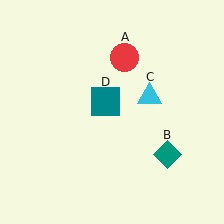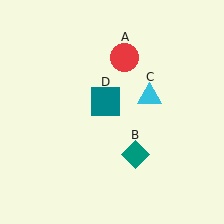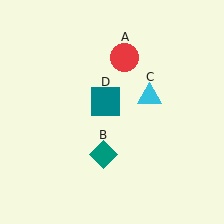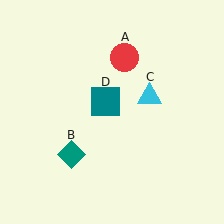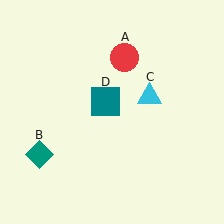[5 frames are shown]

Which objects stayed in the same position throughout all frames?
Red circle (object A) and cyan triangle (object C) and teal square (object D) remained stationary.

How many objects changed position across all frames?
1 object changed position: teal diamond (object B).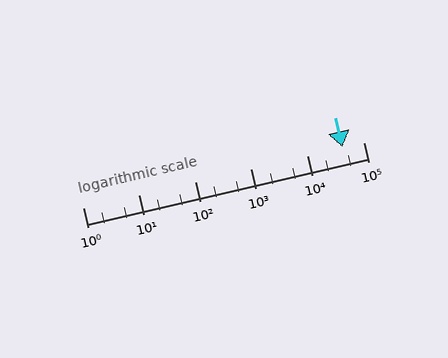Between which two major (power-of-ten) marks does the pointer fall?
The pointer is between 10000 and 100000.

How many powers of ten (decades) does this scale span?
The scale spans 5 decades, from 1 to 100000.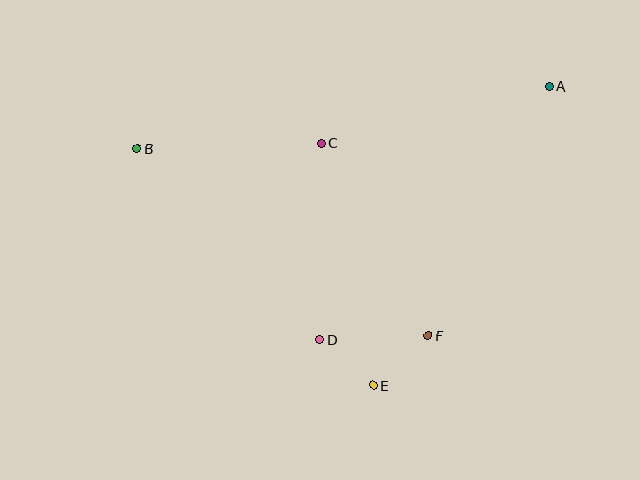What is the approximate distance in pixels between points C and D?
The distance between C and D is approximately 197 pixels.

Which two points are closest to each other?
Points D and E are closest to each other.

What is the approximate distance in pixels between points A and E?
The distance between A and E is approximately 347 pixels.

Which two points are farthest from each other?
Points A and B are farthest from each other.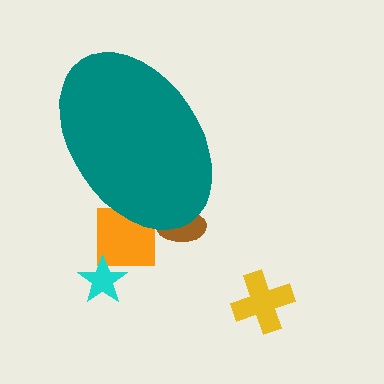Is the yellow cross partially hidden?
No, the yellow cross is fully visible.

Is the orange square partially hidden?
Yes, the orange square is partially hidden behind the teal ellipse.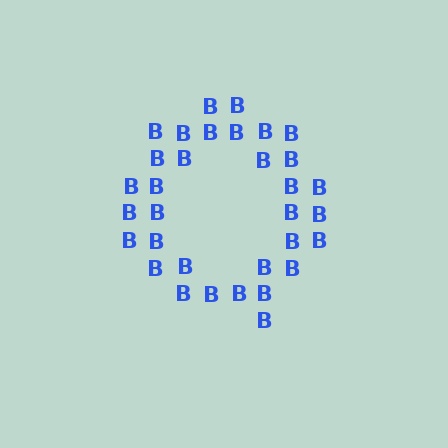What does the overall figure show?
The overall figure shows the letter Q.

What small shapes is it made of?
It is made of small letter B's.